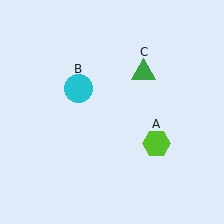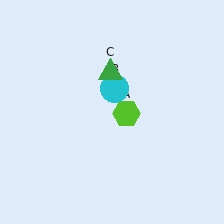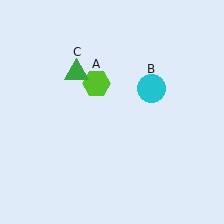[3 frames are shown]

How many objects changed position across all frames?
3 objects changed position: lime hexagon (object A), cyan circle (object B), green triangle (object C).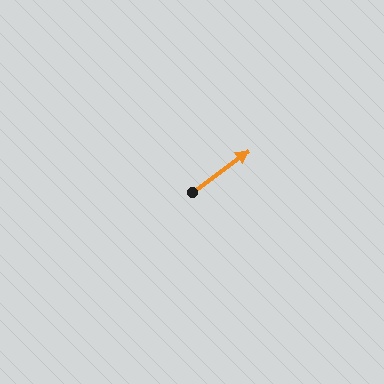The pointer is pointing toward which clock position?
Roughly 2 o'clock.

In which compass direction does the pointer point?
Northeast.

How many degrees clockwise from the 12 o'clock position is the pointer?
Approximately 54 degrees.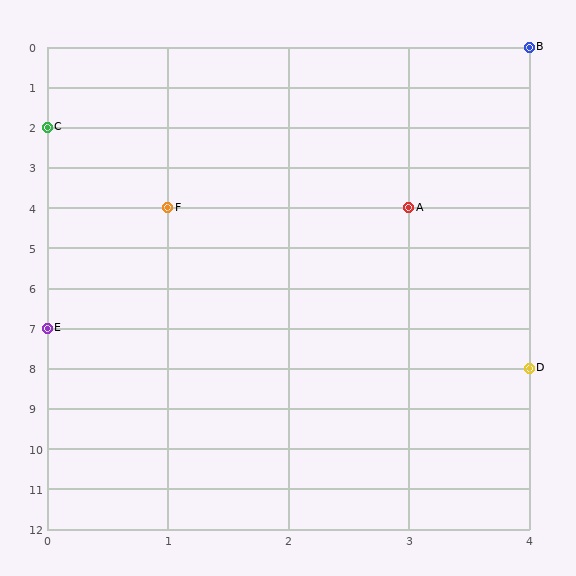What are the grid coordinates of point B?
Point B is at grid coordinates (4, 0).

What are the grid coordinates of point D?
Point D is at grid coordinates (4, 8).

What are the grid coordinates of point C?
Point C is at grid coordinates (0, 2).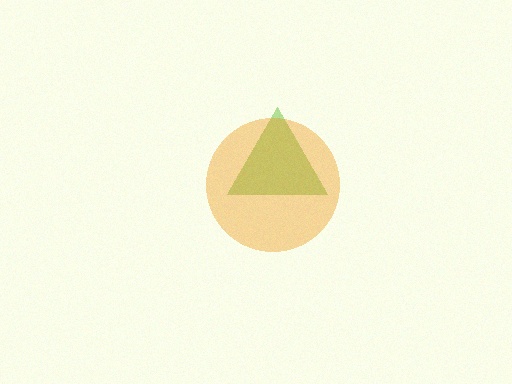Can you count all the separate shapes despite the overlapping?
Yes, there are 2 separate shapes.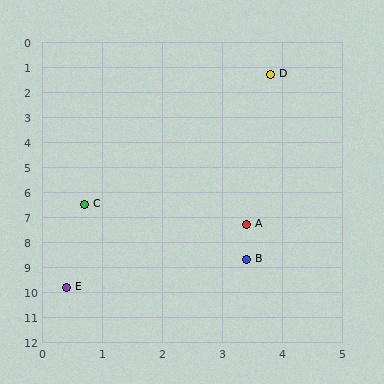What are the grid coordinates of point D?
Point D is at approximately (3.8, 1.3).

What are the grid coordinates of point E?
Point E is at approximately (0.4, 9.8).